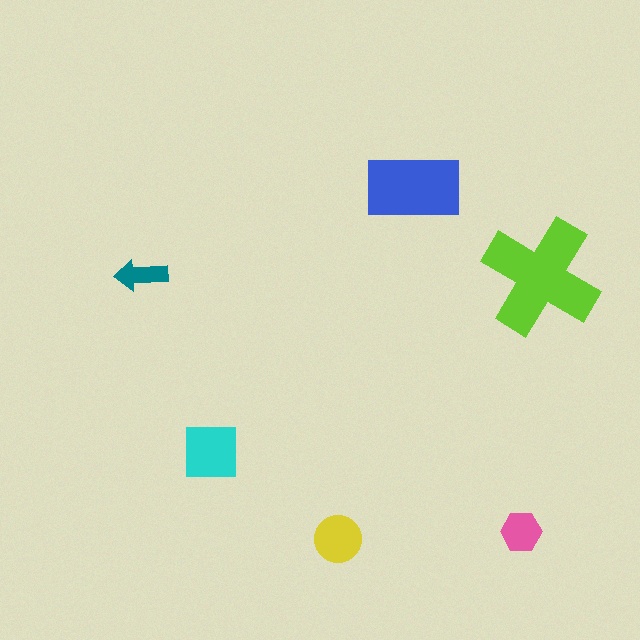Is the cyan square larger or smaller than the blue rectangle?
Smaller.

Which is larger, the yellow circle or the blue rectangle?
The blue rectangle.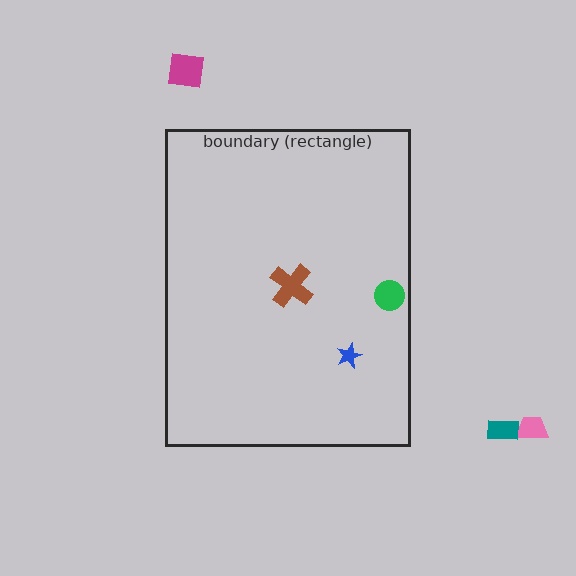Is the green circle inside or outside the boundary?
Inside.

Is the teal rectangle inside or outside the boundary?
Outside.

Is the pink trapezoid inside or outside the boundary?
Outside.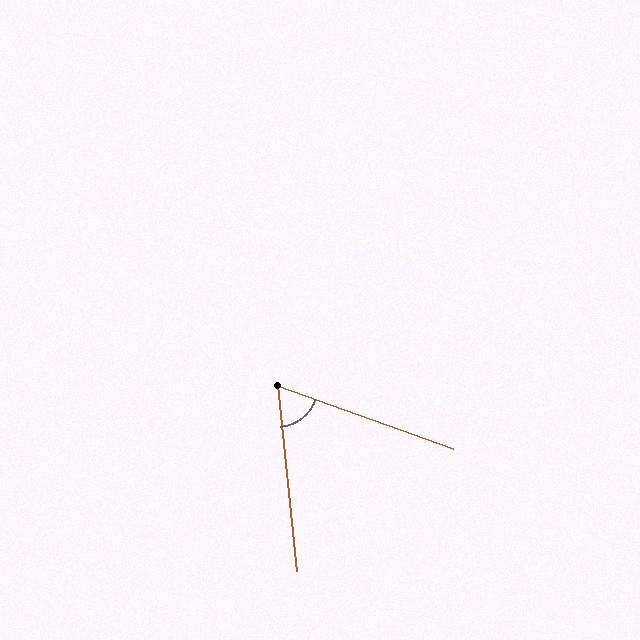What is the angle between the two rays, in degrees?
Approximately 64 degrees.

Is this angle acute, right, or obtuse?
It is acute.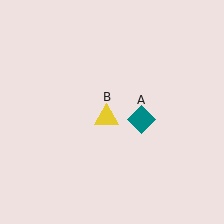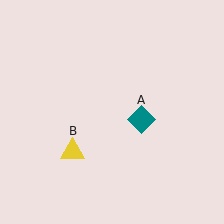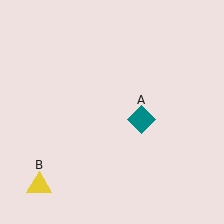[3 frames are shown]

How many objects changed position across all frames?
1 object changed position: yellow triangle (object B).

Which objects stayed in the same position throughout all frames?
Teal diamond (object A) remained stationary.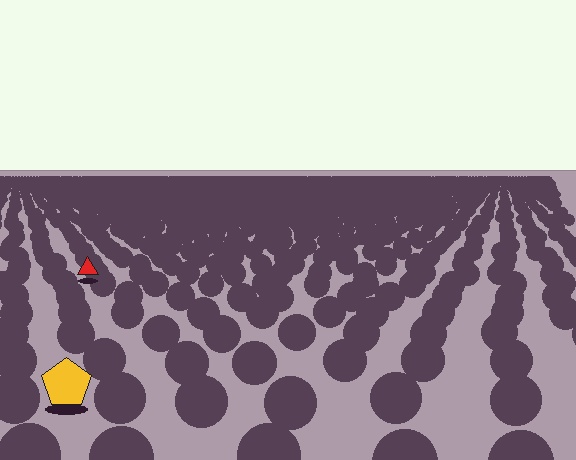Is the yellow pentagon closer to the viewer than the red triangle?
Yes. The yellow pentagon is closer — you can tell from the texture gradient: the ground texture is coarser near it.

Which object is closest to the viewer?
The yellow pentagon is closest. The texture marks near it are larger and more spread out.